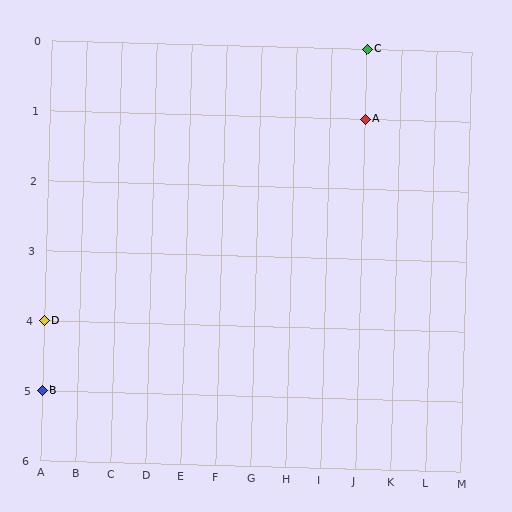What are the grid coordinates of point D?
Point D is at grid coordinates (A, 4).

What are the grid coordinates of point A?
Point A is at grid coordinates (J, 1).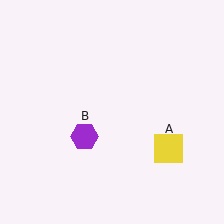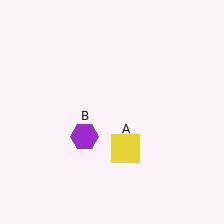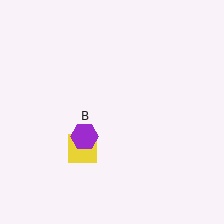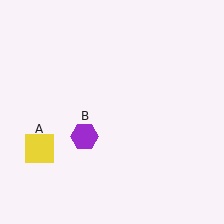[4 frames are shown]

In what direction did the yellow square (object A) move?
The yellow square (object A) moved left.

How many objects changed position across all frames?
1 object changed position: yellow square (object A).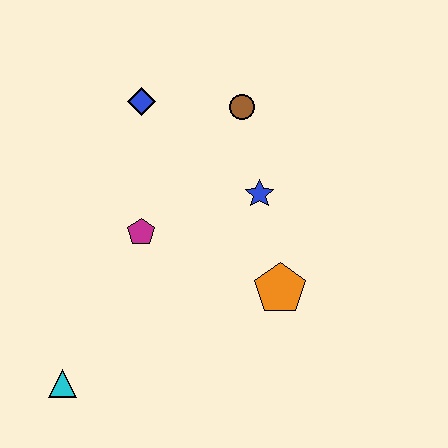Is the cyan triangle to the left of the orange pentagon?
Yes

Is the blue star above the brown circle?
No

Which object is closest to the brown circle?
The blue star is closest to the brown circle.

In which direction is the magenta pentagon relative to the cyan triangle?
The magenta pentagon is above the cyan triangle.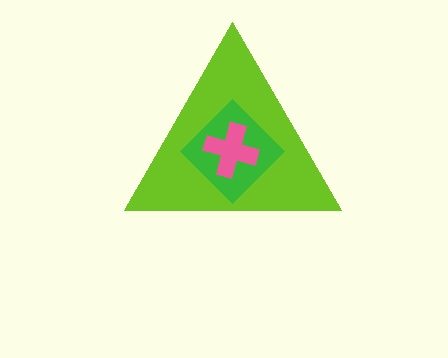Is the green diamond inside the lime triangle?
Yes.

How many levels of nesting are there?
3.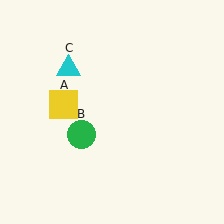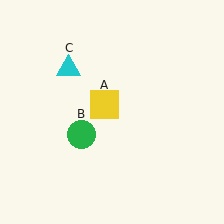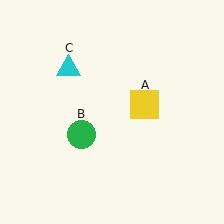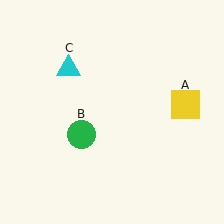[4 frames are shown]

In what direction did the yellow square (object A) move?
The yellow square (object A) moved right.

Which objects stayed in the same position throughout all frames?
Green circle (object B) and cyan triangle (object C) remained stationary.